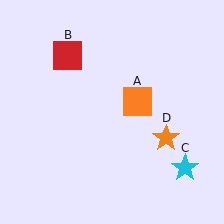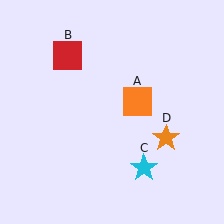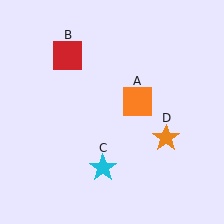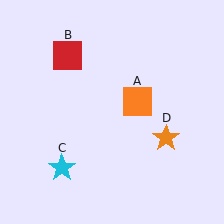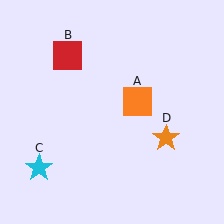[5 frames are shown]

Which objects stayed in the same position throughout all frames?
Orange square (object A) and red square (object B) and orange star (object D) remained stationary.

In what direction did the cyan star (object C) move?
The cyan star (object C) moved left.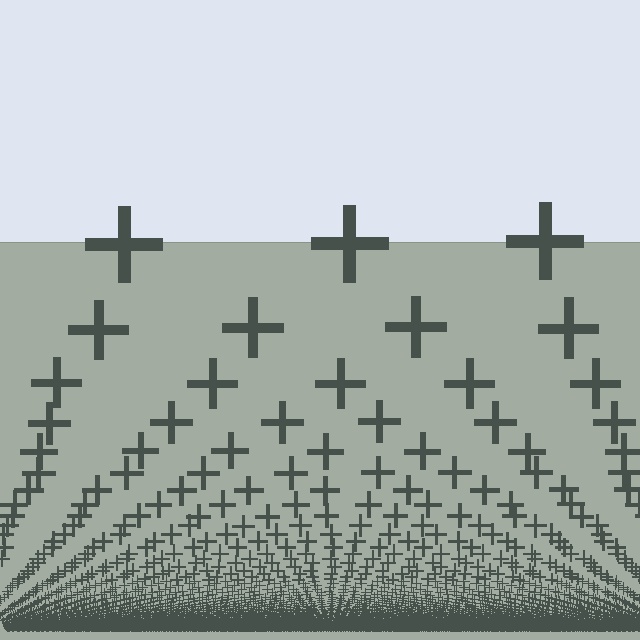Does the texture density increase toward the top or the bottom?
Density increases toward the bottom.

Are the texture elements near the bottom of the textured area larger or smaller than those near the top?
Smaller. The gradient is inverted — elements near the bottom are smaller and denser.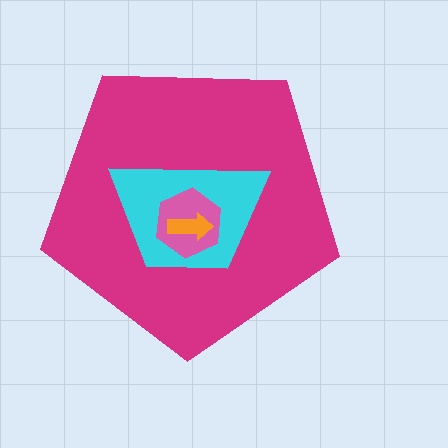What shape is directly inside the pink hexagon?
The orange arrow.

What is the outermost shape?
The magenta pentagon.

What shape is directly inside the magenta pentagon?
The cyan trapezoid.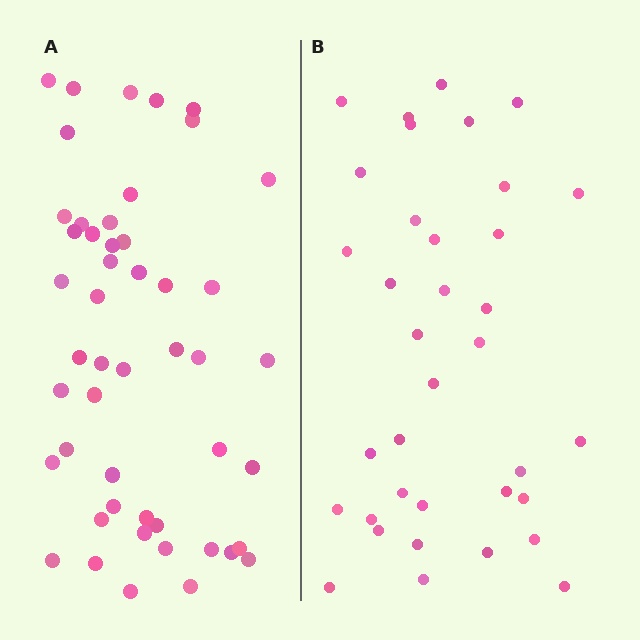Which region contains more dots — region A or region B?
Region A (the left region) has more dots.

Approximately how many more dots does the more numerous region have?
Region A has approximately 15 more dots than region B.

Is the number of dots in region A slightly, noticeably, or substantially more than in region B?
Region A has noticeably more, but not dramatically so. The ratio is roughly 1.4 to 1.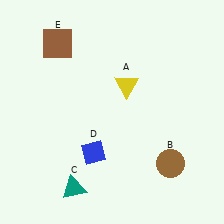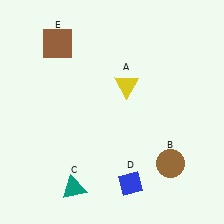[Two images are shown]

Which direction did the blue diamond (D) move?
The blue diamond (D) moved right.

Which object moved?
The blue diamond (D) moved right.